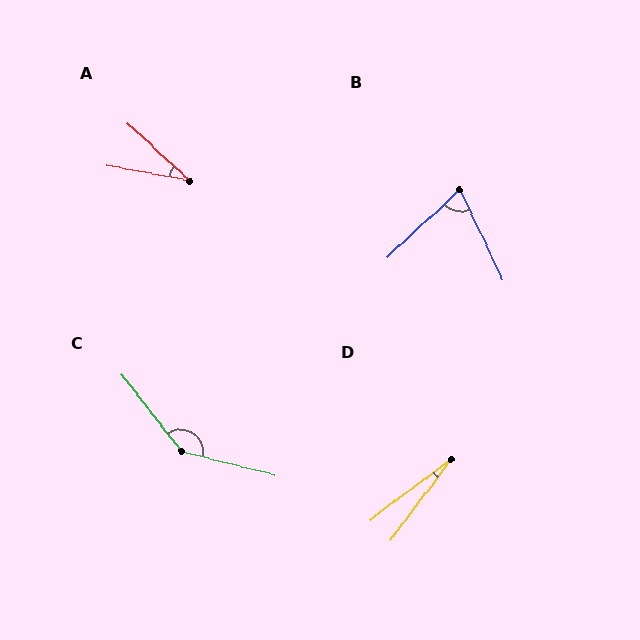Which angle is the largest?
C, at approximately 141 degrees.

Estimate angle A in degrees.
Approximately 33 degrees.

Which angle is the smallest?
D, at approximately 16 degrees.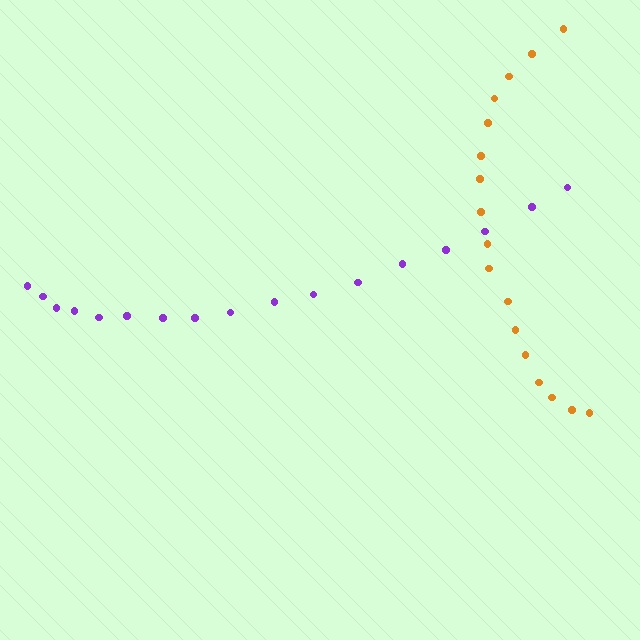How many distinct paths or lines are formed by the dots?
There are 2 distinct paths.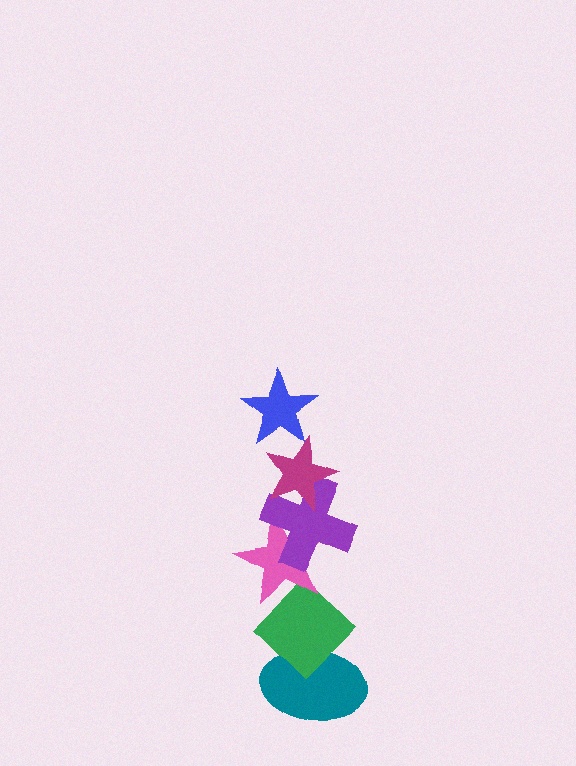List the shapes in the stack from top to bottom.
From top to bottom: the blue star, the magenta star, the purple cross, the pink star, the green diamond, the teal ellipse.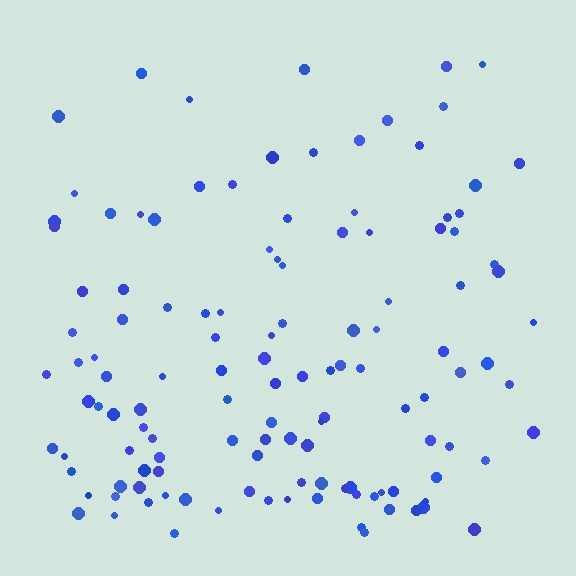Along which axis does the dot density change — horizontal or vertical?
Vertical.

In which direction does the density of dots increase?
From top to bottom, with the bottom side densest.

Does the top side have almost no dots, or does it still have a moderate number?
Still a moderate number, just noticeably fewer than the bottom.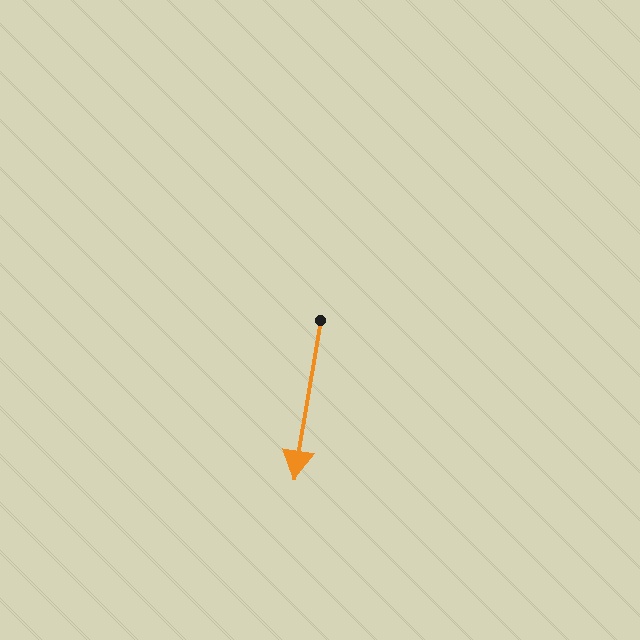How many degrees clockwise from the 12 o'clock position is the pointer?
Approximately 189 degrees.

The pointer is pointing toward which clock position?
Roughly 6 o'clock.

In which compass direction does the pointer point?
South.